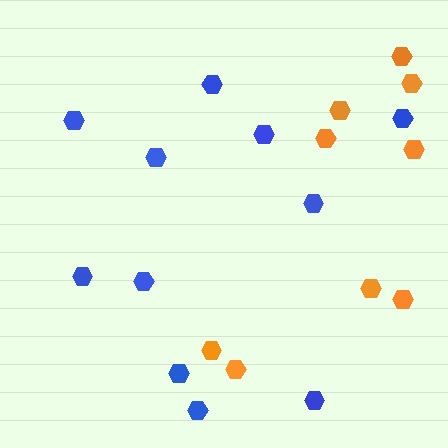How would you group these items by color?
There are 2 groups: one group of blue hexagons (11) and one group of orange hexagons (9).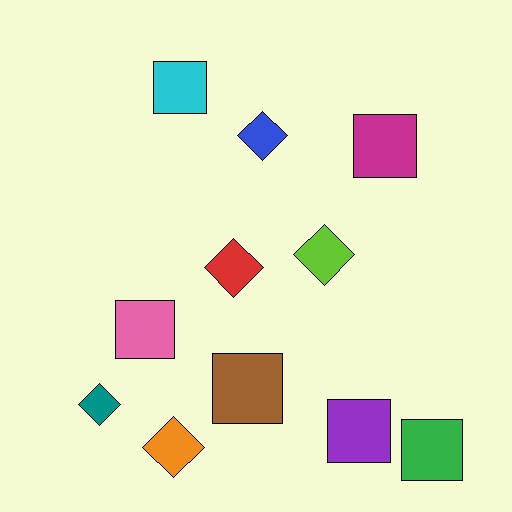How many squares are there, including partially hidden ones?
There are 6 squares.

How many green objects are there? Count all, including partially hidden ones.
There is 1 green object.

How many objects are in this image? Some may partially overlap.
There are 11 objects.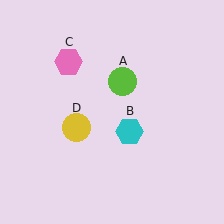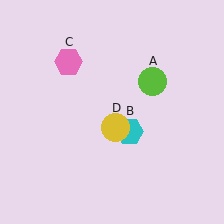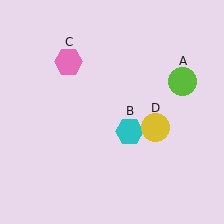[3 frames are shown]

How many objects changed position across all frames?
2 objects changed position: lime circle (object A), yellow circle (object D).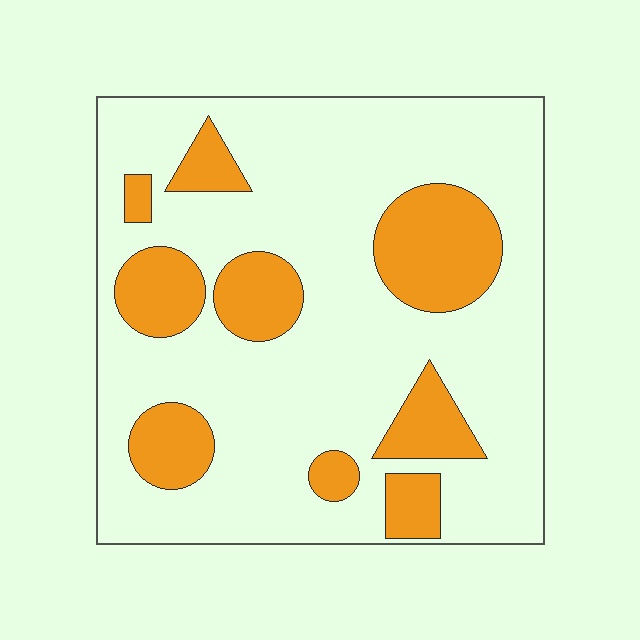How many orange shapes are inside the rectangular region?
9.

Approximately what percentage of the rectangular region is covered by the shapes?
Approximately 25%.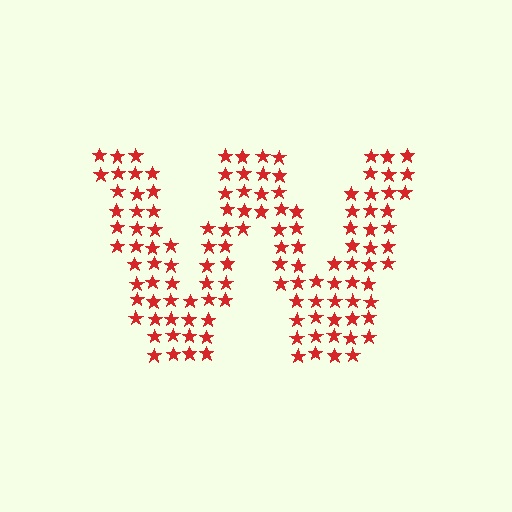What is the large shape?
The large shape is the letter W.